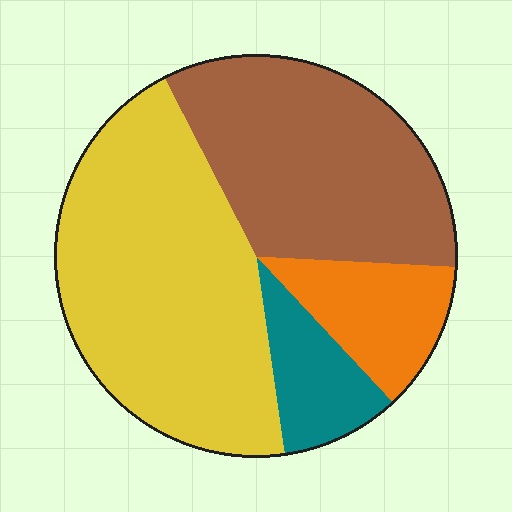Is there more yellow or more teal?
Yellow.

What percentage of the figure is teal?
Teal takes up about one tenth (1/10) of the figure.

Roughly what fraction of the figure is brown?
Brown takes up between a third and a half of the figure.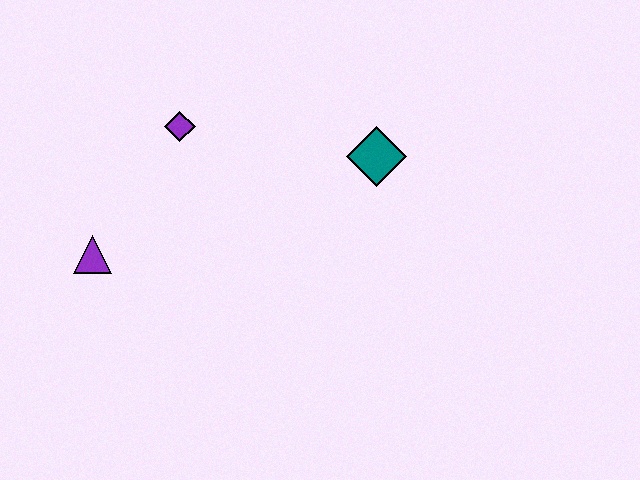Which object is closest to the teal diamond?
The purple diamond is closest to the teal diamond.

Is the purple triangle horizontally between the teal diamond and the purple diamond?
No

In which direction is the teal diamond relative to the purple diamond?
The teal diamond is to the right of the purple diamond.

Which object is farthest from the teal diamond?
The purple triangle is farthest from the teal diamond.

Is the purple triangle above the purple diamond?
No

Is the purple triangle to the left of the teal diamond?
Yes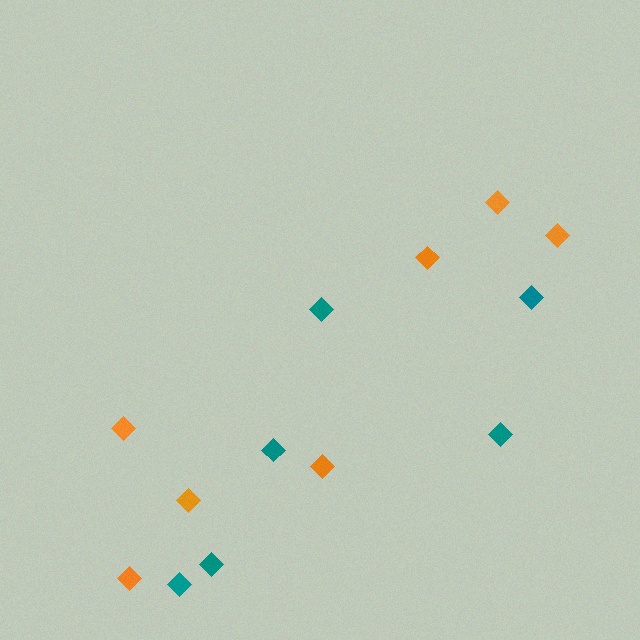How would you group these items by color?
There are 2 groups: one group of orange diamonds (7) and one group of teal diamonds (6).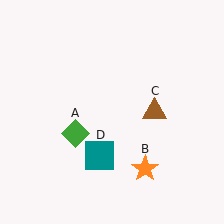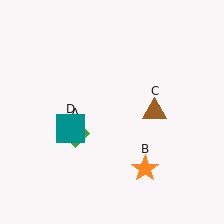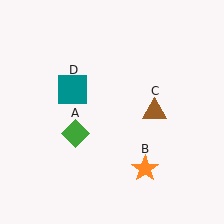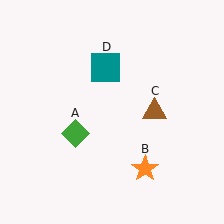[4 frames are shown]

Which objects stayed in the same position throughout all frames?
Green diamond (object A) and orange star (object B) and brown triangle (object C) remained stationary.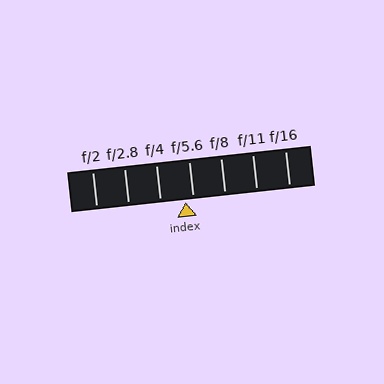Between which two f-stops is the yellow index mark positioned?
The index mark is between f/4 and f/5.6.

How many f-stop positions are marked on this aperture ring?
There are 7 f-stop positions marked.